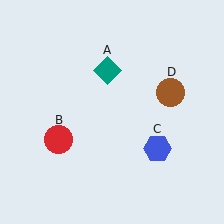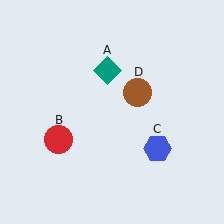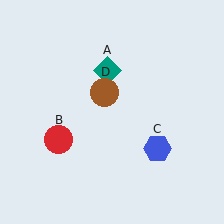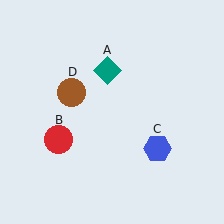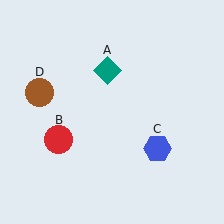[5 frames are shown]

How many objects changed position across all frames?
1 object changed position: brown circle (object D).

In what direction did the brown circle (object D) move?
The brown circle (object D) moved left.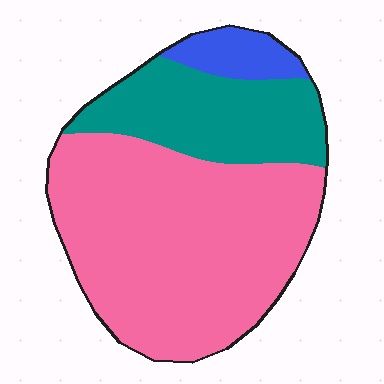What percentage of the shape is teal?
Teal takes up about one quarter (1/4) of the shape.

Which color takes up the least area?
Blue, at roughly 10%.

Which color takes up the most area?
Pink, at roughly 65%.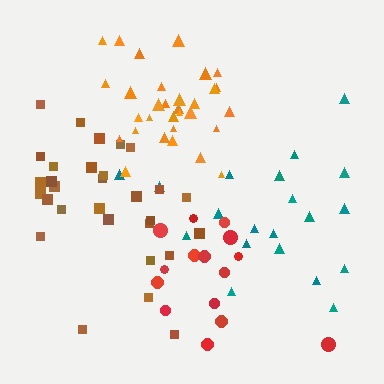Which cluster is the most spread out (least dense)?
Teal.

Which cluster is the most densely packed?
Orange.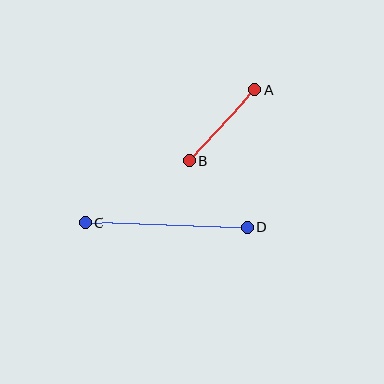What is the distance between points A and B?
The distance is approximately 97 pixels.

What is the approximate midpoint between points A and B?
The midpoint is at approximately (222, 125) pixels.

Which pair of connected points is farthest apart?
Points C and D are farthest apart.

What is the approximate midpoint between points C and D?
The midpoint is at approximately (166, 225) pixels.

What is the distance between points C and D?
The distance is approximately 162 pixels.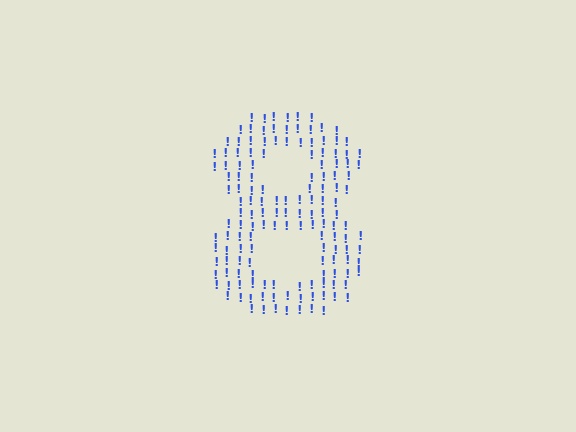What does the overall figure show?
The overall figure shows the digit 8.